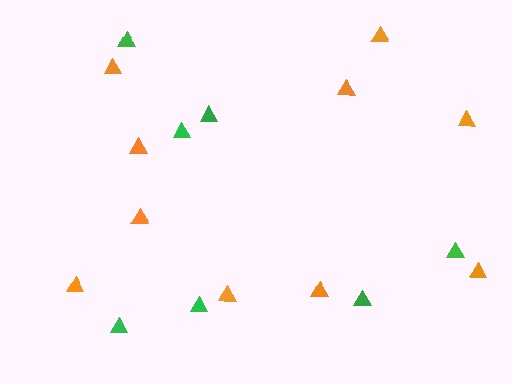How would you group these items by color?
There are 2 groups: one group of green triangles (7) and one group of orange triangles (10).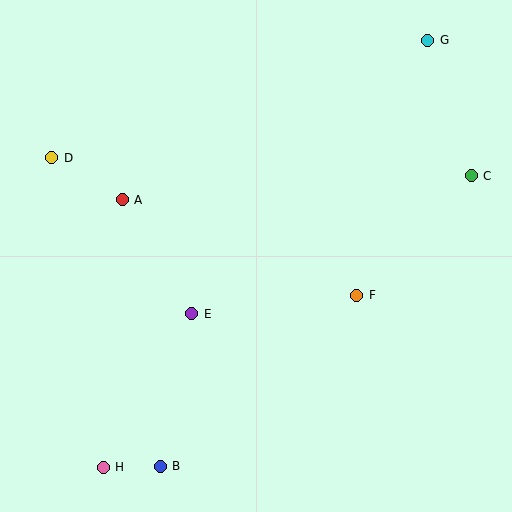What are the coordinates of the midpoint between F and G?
The midpoint between F and G is at (392, 168).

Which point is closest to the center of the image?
Point E at (192, 314) is closest to the center.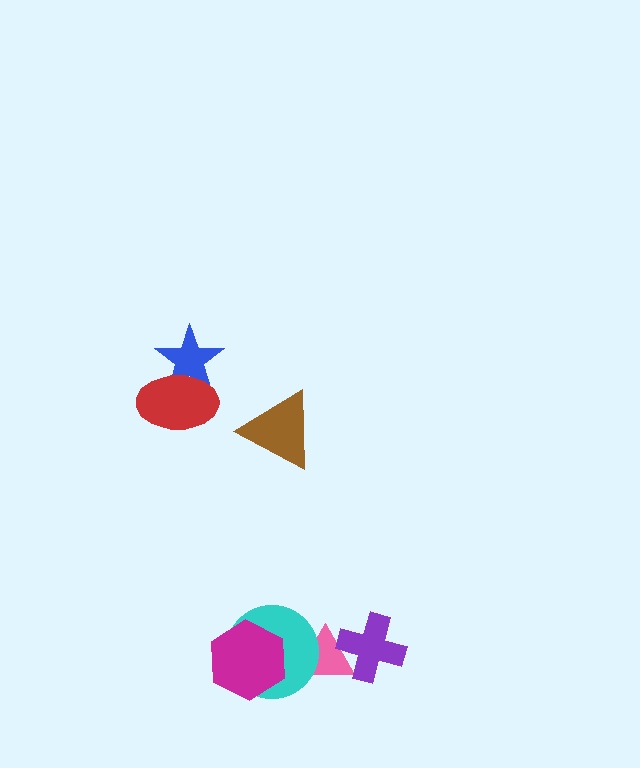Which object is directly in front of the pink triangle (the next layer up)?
The purple cross is directly in front of the pink triangle.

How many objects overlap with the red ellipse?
1 object overlaps with the red ellipse.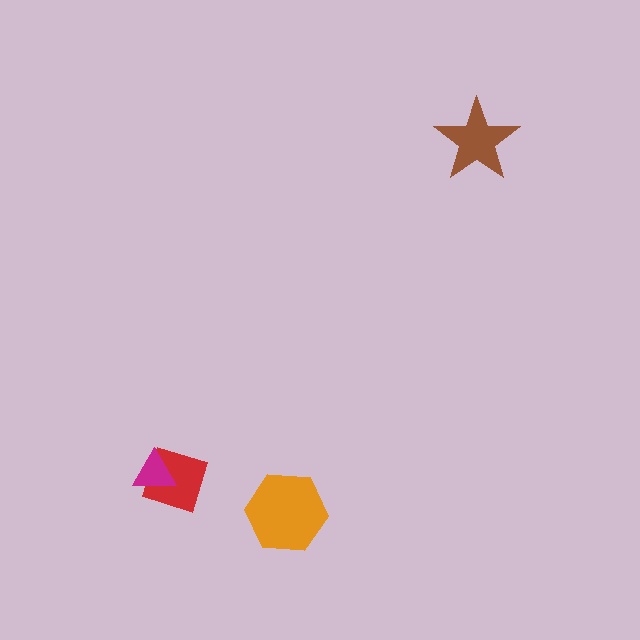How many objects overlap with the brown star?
0 objects overlap with the brown star.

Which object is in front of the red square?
The magenta triangle is in front of the red square.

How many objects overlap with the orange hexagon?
0 objects overlap with the orange hexagon.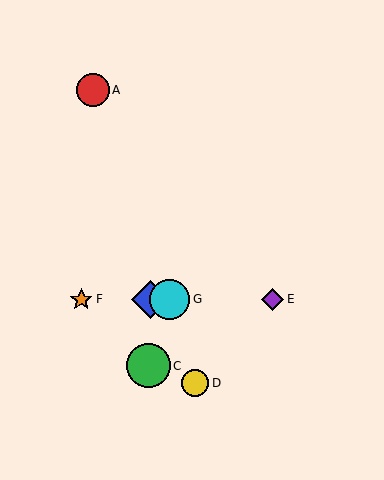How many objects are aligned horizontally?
4 objects (B, E, F, G) are aligned horizontally.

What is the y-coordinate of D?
Object D is at y≈383.